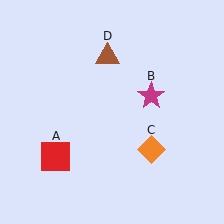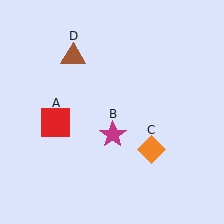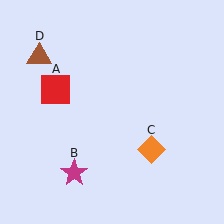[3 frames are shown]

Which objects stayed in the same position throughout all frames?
Orange diamond (object C) remained stationary.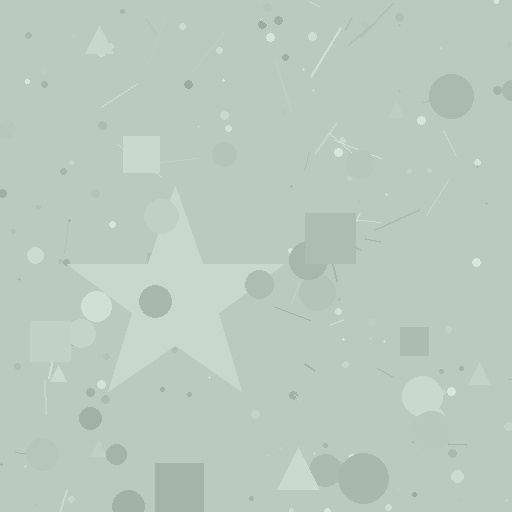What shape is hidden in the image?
A star is hidden in the image.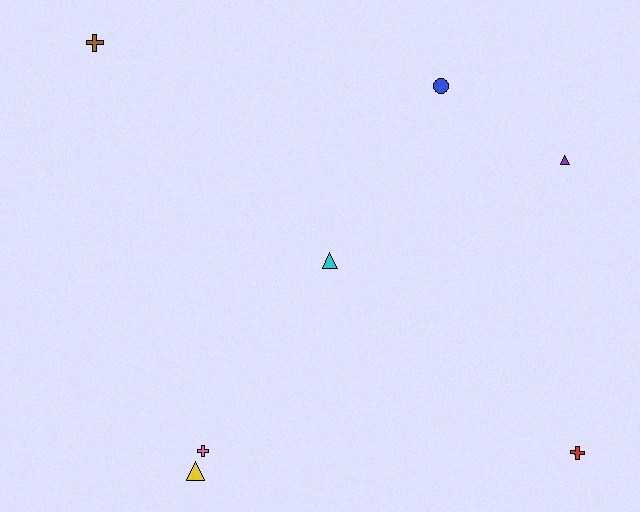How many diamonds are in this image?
There are no diamonds.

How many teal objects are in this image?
There are no teal objects.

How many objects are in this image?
There are 7 objects.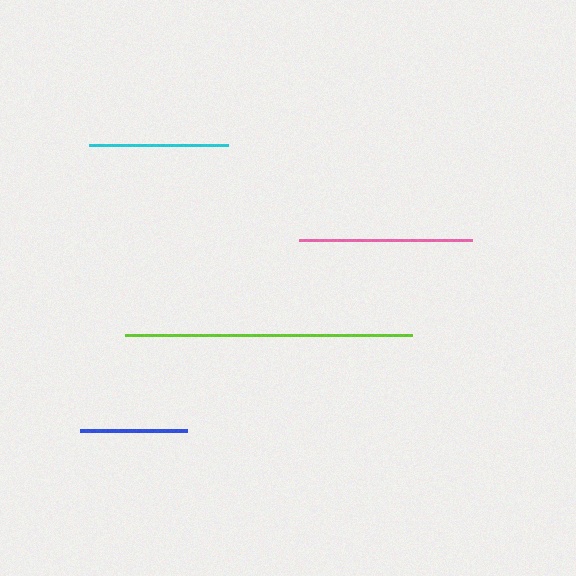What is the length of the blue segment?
The blue segment is approximately 107 pixels long.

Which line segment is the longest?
The lime line is the longest at approximately 287 pixels.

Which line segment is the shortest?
The blue line is the shortest at approximately 107 pixels.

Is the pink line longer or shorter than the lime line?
The lime line is longer than the pink line.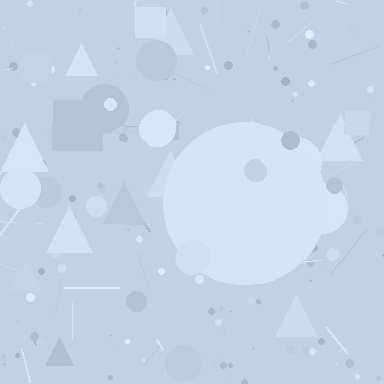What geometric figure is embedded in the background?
A circle is embedded in the background.